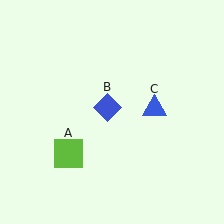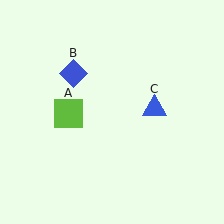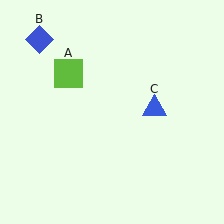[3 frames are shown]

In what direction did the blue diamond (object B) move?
The blue diamond (object B) moved up and to the left.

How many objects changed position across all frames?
2 objects changed position: lime square (object A), blue diamond (object B).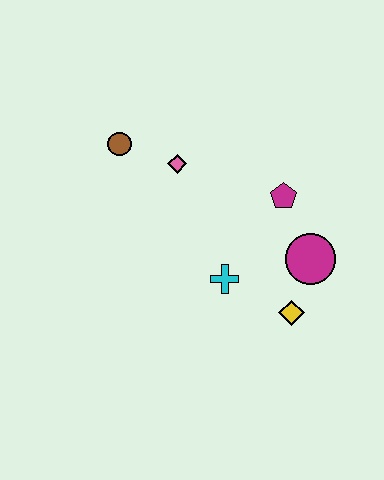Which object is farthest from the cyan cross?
The brown circle is farthest from the cyan cross.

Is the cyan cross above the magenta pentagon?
No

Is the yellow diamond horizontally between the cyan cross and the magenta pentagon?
No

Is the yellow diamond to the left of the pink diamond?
No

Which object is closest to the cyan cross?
The yellow diamond is closest to the cyan cross.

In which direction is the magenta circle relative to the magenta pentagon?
The magenta circle is below the magenta pentagon.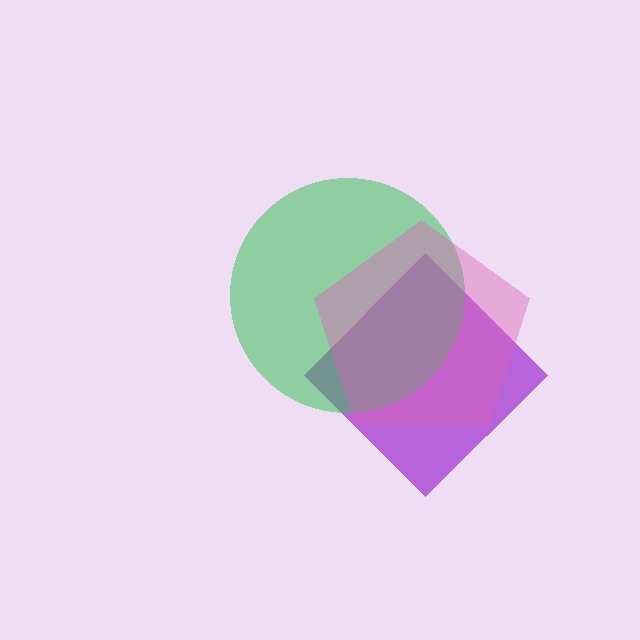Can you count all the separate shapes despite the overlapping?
Yes, there are 3 separate shapes.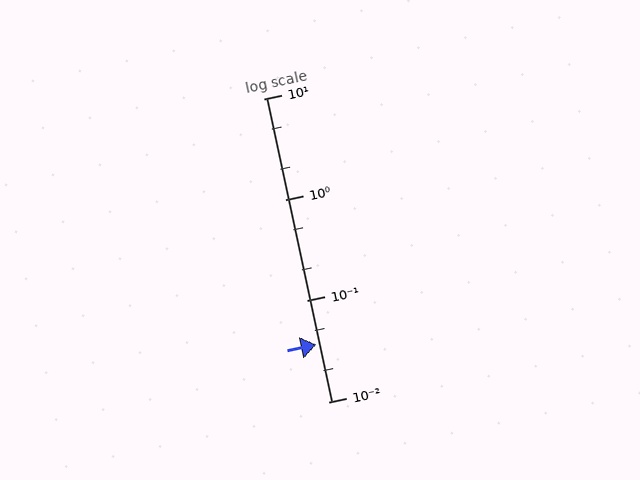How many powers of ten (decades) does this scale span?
The scale spans 3 decades, from 0.01 to 10.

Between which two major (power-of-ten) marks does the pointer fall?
The pointer is between 0.01 and 0.1.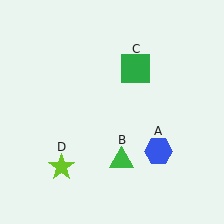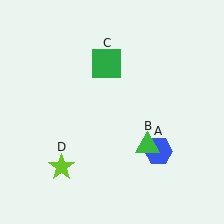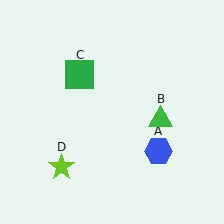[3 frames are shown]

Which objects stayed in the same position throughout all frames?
Blue hexagon (object A) and lime star (object D) remained stationary.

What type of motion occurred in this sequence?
The green triangle (object B), green square (object C) rotated counterclockwise around the center of the scene.